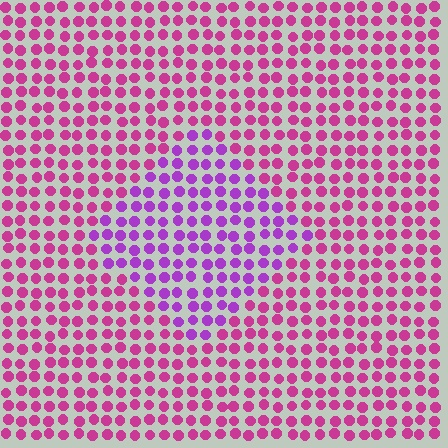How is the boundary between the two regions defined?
The boundary is defined purely by a slight shift in hue (about 35 degrees). Spacing, size, and orientation are identical on both sides.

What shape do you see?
I see a diamond.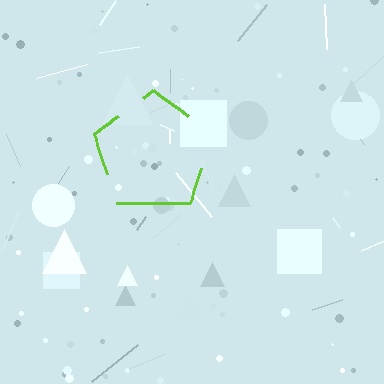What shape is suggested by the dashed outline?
The dashed outline suggests a pentagon.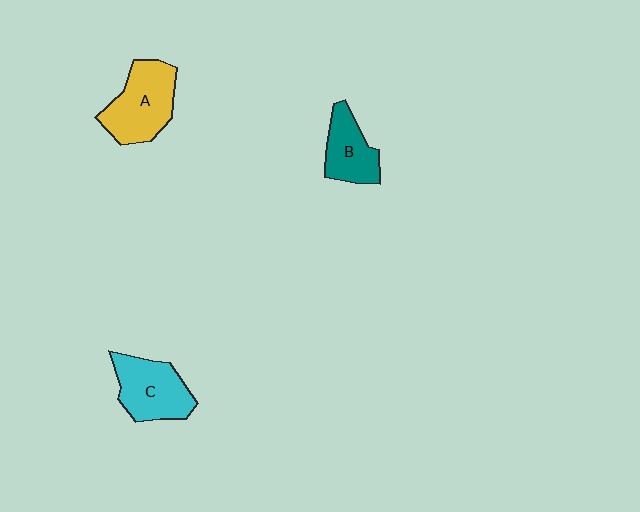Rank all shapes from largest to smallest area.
From largest to smallest: A (yellow), C (cyan), B (teal).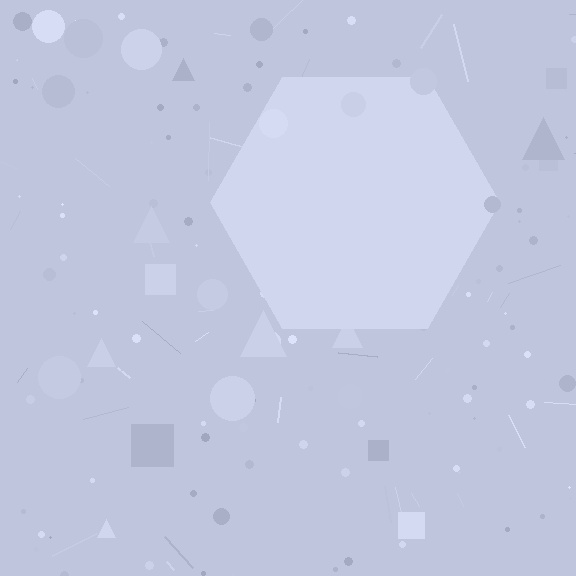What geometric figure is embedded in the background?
A hexagon is embedded in the background.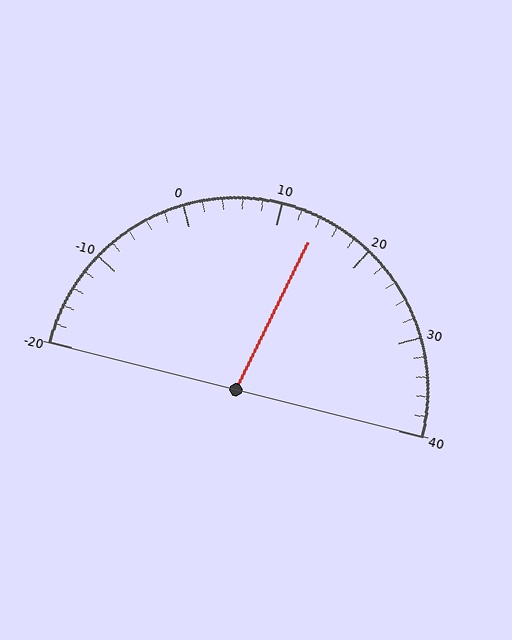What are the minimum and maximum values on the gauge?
The gauge ranges from -20 to 40.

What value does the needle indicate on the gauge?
The needle indicates approximately 14.